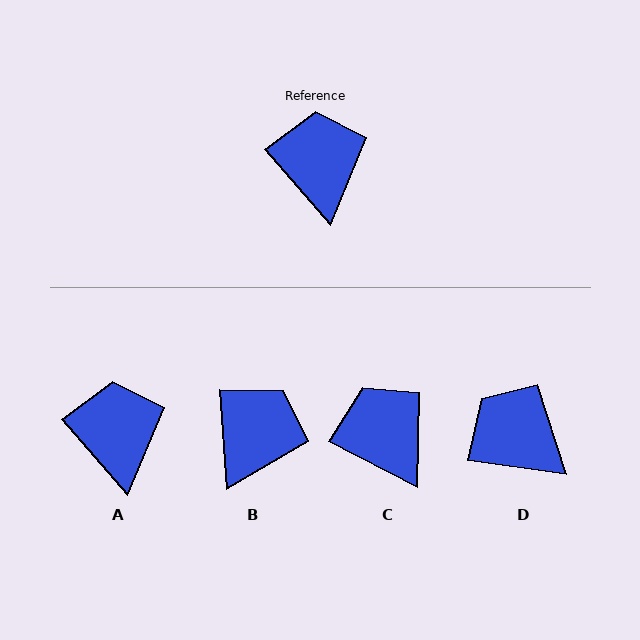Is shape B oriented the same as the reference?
No, it is off by about 38 degrees.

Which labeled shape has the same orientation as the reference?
A.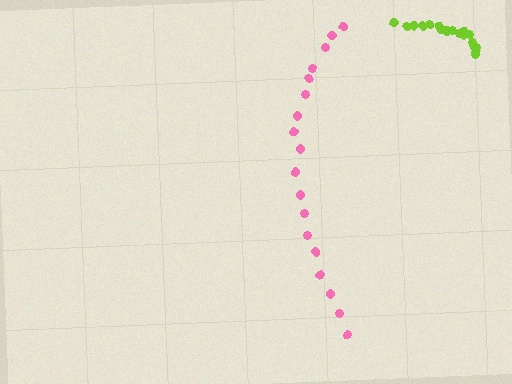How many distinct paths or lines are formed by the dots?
There are 2 distinct paths.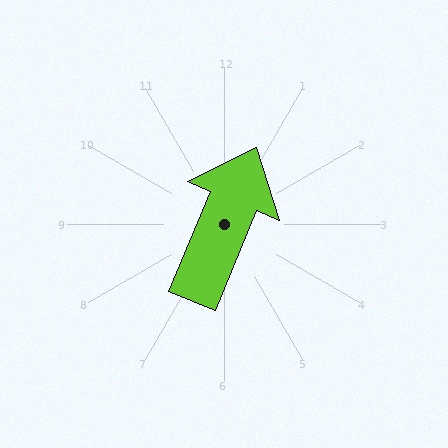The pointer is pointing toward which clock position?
Roughly 1 o'clock.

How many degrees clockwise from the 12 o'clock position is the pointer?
Approximately 23 degrees.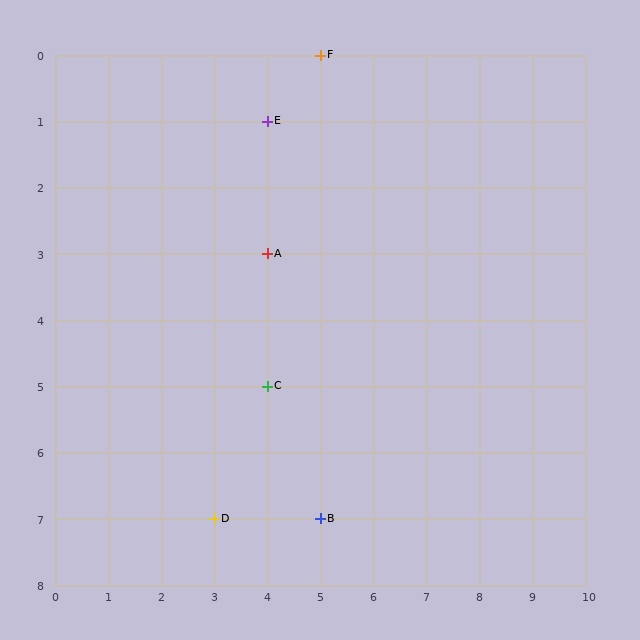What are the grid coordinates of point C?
Point C is at grid coordinates (4, 5).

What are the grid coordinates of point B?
Point B is at grid coordinates (5, 7).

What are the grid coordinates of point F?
Point F is at grid coordinates (5, 0).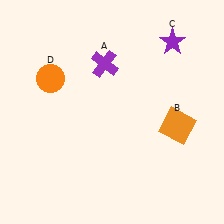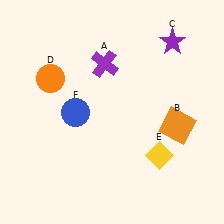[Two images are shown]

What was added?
A yellow diamond (E), a blue circle (F) were added in Image 2.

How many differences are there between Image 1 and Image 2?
There are 2 differences between the two images.